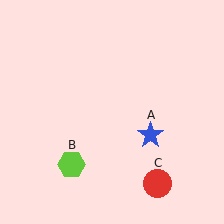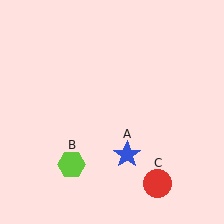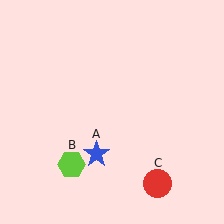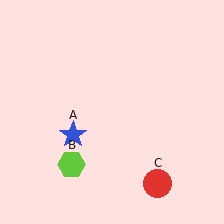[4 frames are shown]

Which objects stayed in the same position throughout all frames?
Lime hexagon (object B) and red circle (object C) remained stationary.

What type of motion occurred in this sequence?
The blue star (object A) rotated clockwise around the center of the scene.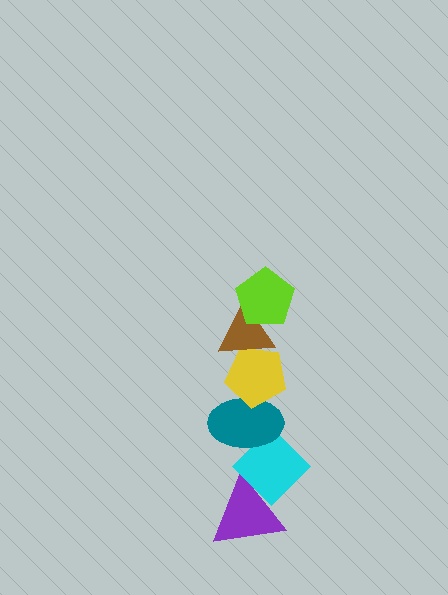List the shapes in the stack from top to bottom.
From top to bottom: the lime pentagon, the brown triangle, the yellow pentagon, the teal ellipse, the cyan diamond, the purple triangle.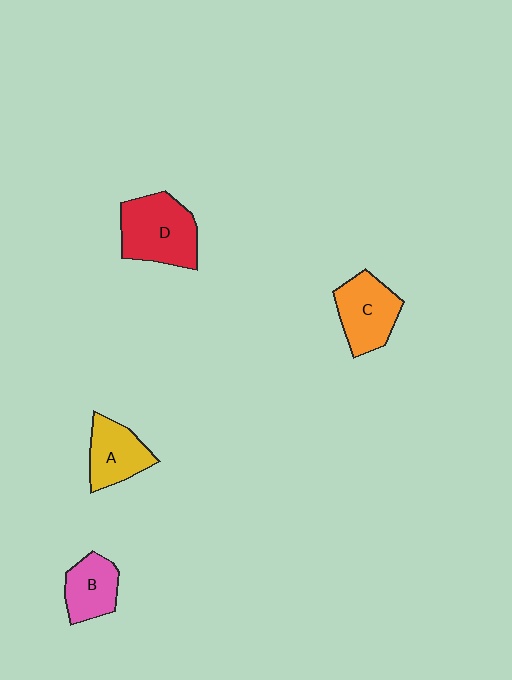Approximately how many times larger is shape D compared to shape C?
Approximately 1.2 times.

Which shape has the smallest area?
Shape B (pink).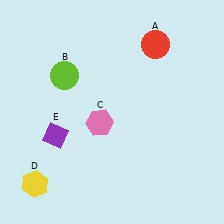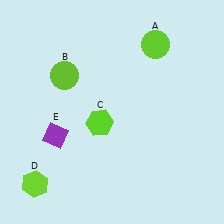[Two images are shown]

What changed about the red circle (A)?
In Image 1, A is red. In Image 2, it changed to lime.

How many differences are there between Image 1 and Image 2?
There are 3 differences between the two images.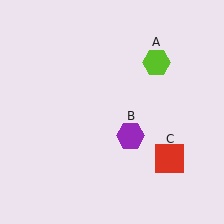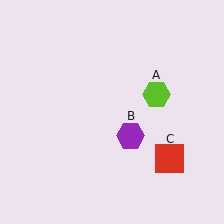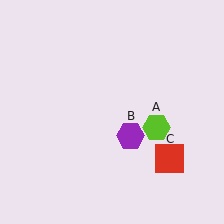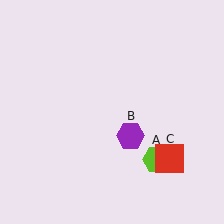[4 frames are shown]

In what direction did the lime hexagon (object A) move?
The lime hexagon (object A) moved down.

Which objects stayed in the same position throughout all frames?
Purple hexagon (object B) and red square (object C) remained stationary.